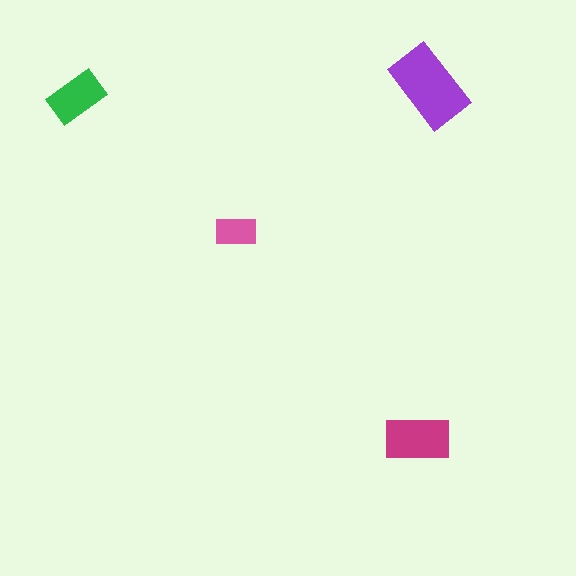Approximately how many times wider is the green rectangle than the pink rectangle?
About 1.5 times wider.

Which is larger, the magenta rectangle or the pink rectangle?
The magenta one.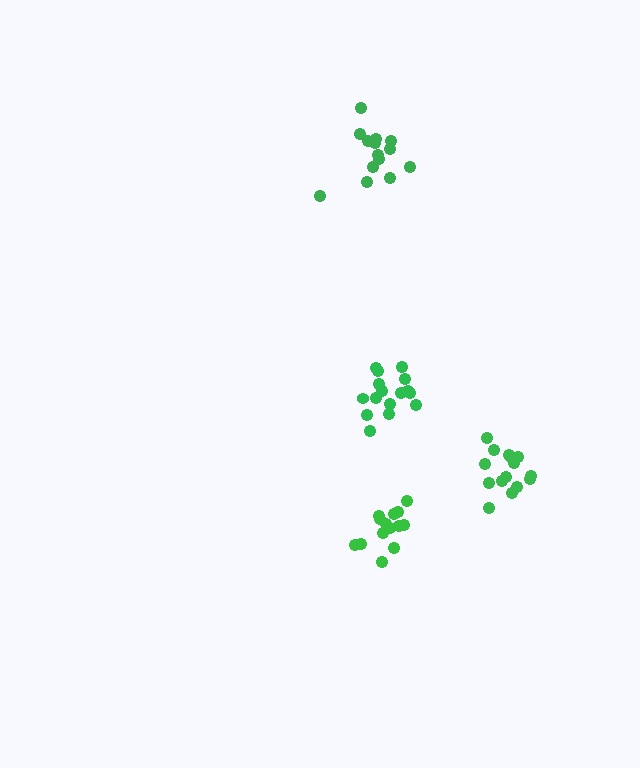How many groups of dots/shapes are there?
There are 4 groups.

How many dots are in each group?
Group 1: 14 dots, Group 2: 16 dots, Group 3: 16 dots, Group 4: 14 dots (60 total).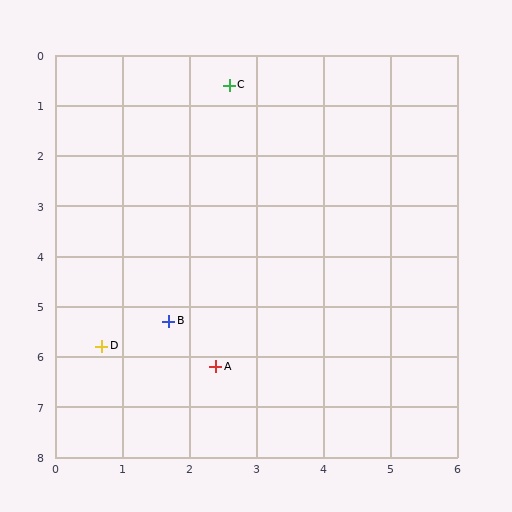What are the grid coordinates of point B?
Point B is at approximately (1.7, 5.3).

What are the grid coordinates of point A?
Point A is at approximately (2.4, 6.2).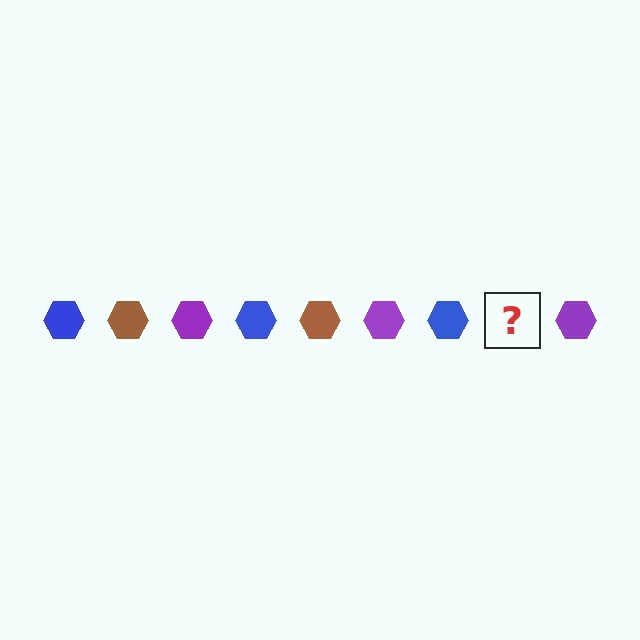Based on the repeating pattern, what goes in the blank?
The blank should be a brown hexagon.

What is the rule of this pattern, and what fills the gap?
The rule is that the pattern cycles through blue, brown, purple hexagons. The gap should be filled with a brown hexagon.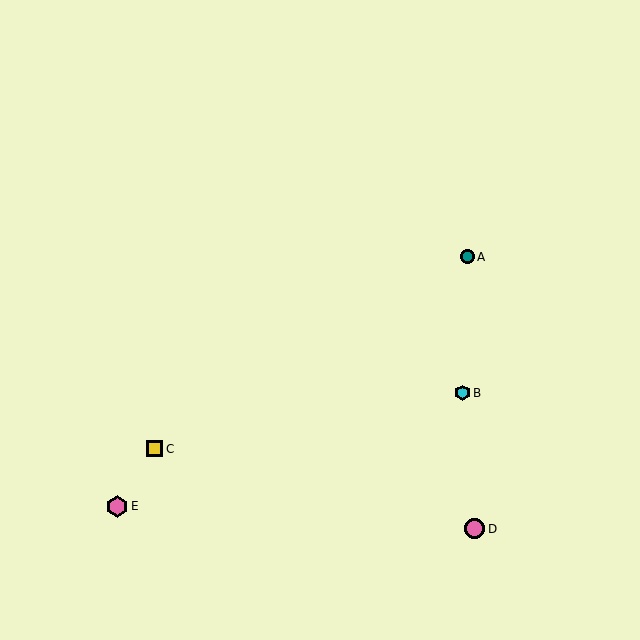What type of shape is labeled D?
Shape D is a pink circle.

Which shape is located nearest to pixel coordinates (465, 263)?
The teal circle (labeled A) at (467, 257) is nearest to that location.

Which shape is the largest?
The pink hexagon (labeled E) is the largest.